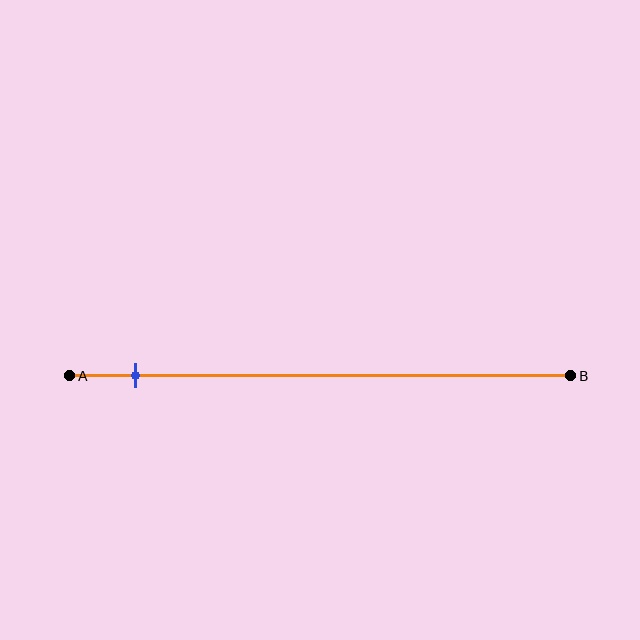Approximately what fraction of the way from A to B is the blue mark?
The blue mark is approximately 15% of the way from A to B.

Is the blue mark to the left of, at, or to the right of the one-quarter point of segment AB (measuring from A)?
The blue mark is to the left of the one-quarter point of segment AB.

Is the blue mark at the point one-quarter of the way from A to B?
No, the mark is at about 15% from A, not at the 25% one-quarter point.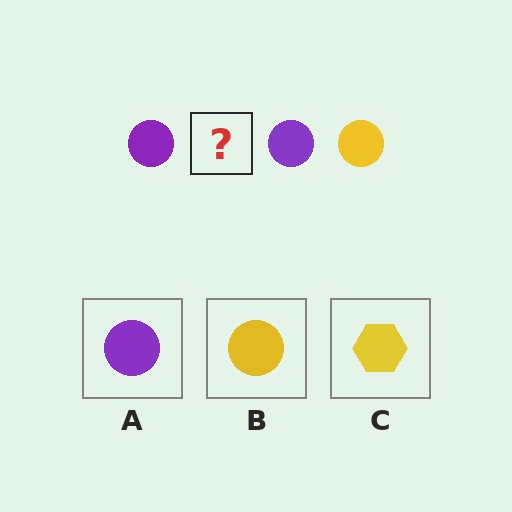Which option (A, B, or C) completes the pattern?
B.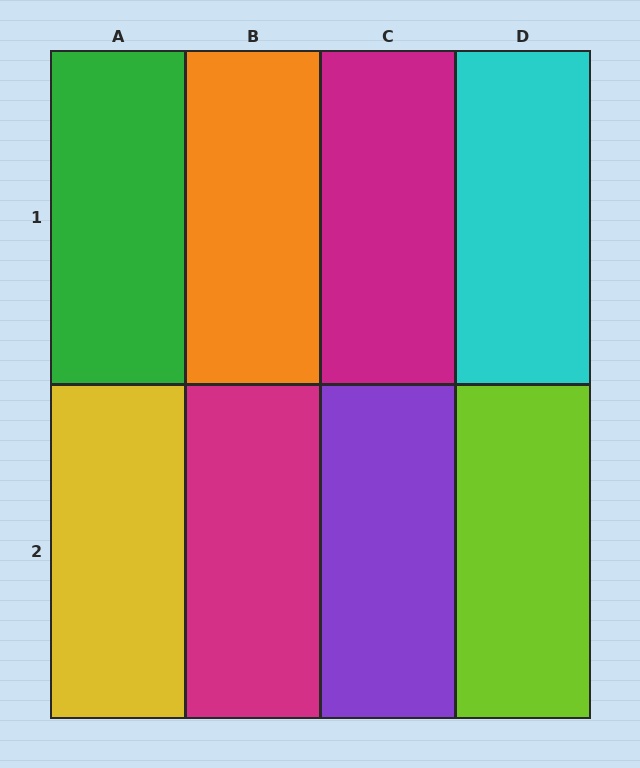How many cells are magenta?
2 cells are magenta.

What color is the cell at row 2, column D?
Lime.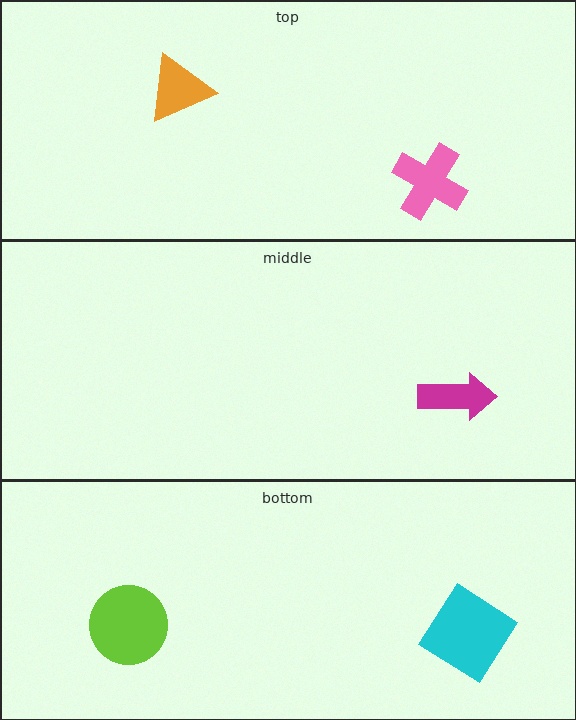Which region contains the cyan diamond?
The bottom region.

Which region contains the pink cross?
The top region.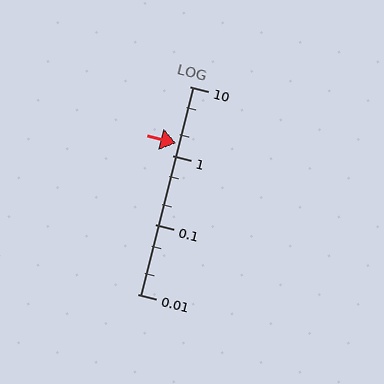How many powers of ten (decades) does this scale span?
The scale spans 3 decades, from 0.01 to 10.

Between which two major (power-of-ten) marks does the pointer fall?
The pointer is between 1 and 10.